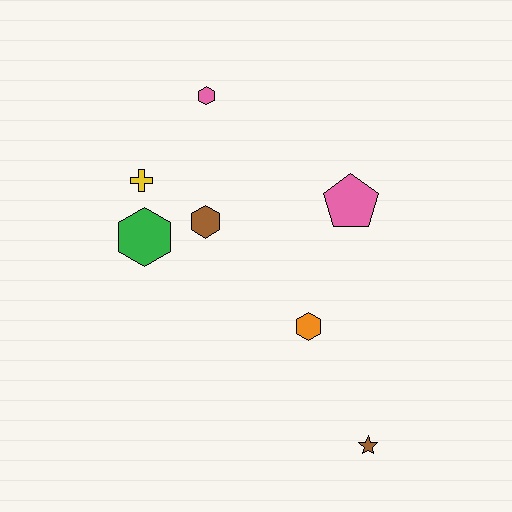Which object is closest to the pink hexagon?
The yellow cross is closest to the pink hexagon.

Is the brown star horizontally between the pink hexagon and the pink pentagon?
No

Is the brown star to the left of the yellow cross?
No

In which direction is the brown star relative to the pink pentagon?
The brown star is below the pink pentagon.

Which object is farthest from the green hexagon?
The brown star is farthest from the green hexagon.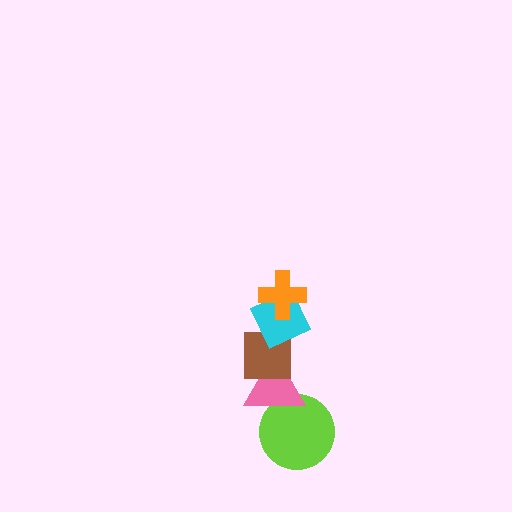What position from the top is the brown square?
The brown square is 3rd from the top.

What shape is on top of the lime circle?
The pink triangle is on top of the lime circle.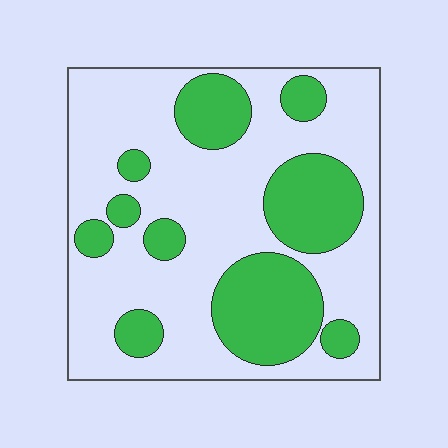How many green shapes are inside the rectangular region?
10.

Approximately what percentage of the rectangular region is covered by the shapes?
Approximately 35%.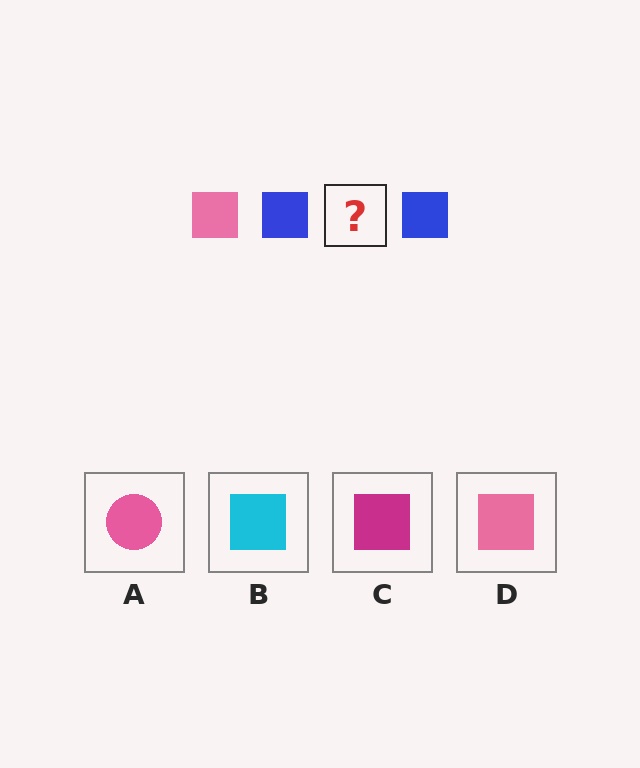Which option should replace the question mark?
Option D.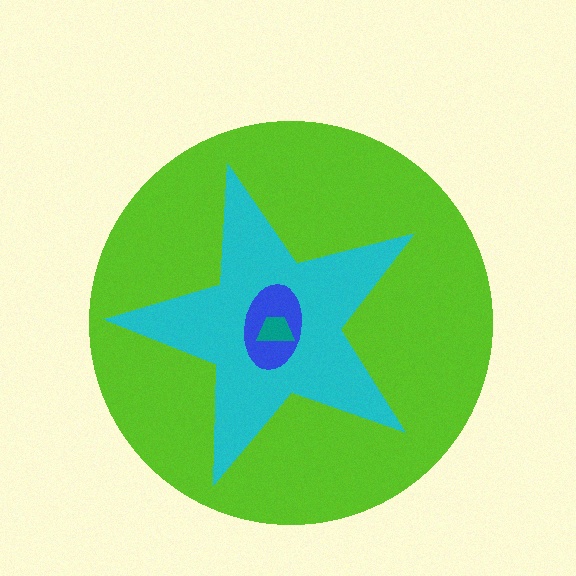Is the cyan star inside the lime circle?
Yes.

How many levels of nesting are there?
4.